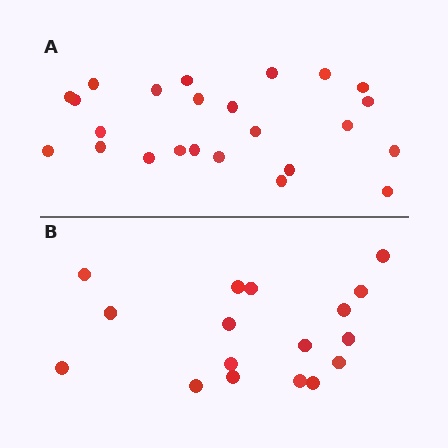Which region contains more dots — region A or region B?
Region A (the top region) has more dots.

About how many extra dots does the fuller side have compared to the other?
Region A has roughly 8 or so more dots than region B.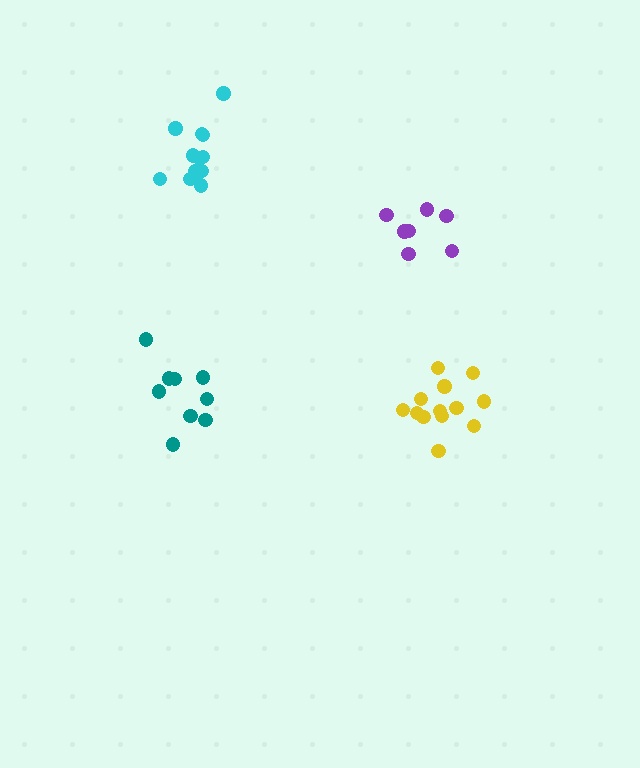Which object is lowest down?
The yellow cluster is bottommost.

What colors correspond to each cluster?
The clusters are colored: cyan, teal, purple, yellow.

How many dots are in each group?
Group 1: 13 dots, Group 2: 9 dots, Group 3: 7 dots, Group 4: 13 dots (42 total).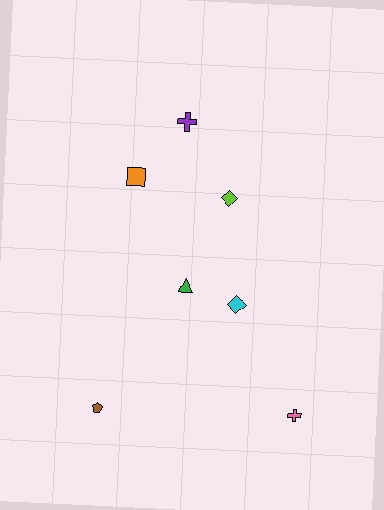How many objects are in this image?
There are 7 objects.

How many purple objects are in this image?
There is 1 purple object.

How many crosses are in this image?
There are 2 crosses.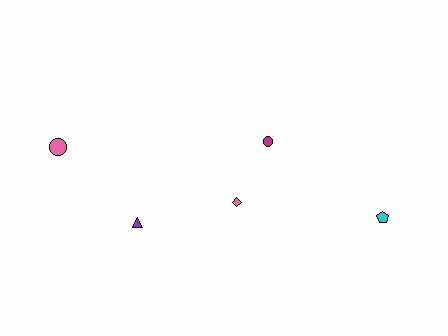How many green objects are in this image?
There are no green objects.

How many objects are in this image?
There are 5 objects.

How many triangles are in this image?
There is 1 triangle.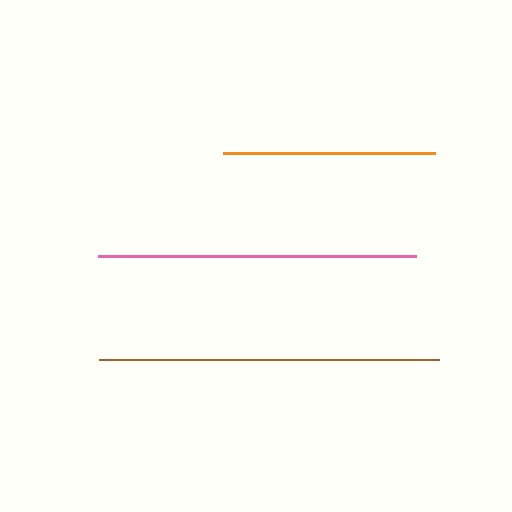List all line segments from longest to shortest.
From longest to shortest: brown, pink, orange.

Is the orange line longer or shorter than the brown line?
The brown line is longer than the orange line.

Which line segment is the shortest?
The orange line is the shortest at approximately 213 pixels.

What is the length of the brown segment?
The brown segment is approximately 340 pixels long.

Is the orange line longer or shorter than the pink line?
The pink line is longer than the orange line.